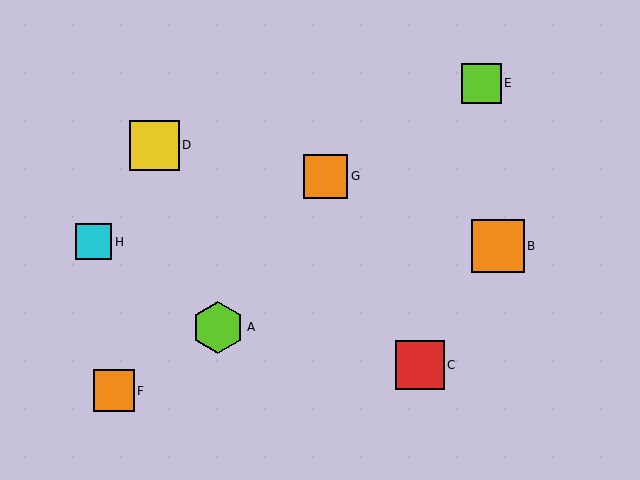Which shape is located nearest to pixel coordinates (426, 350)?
The red square (labeled C) at (420, 365) is nearest to that location.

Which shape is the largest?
The orange square (labeled B) is the largest.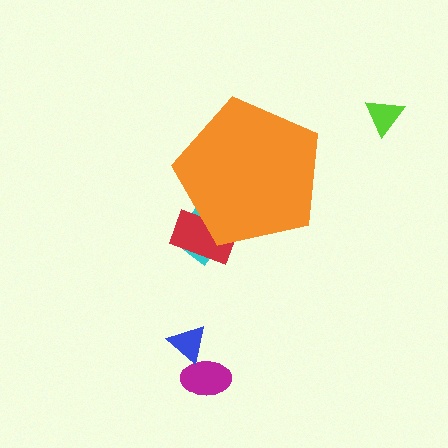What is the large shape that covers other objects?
An orange pentagon.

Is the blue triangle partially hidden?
No, the blue triangle is fully visible.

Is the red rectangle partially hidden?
Yes, the red rectangle is partially hidden behind the orange pentagon.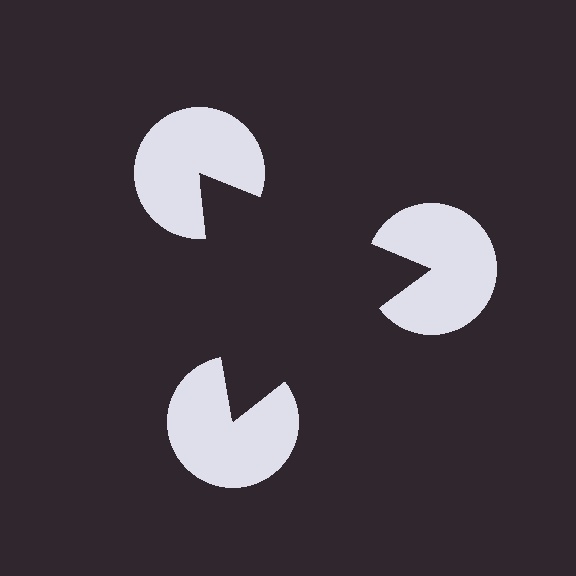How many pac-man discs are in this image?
There are 3 — one at each vertex of the illusory triangle.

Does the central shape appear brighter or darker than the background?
It typically appears slightly darker than the background, even though no actual brightness change is drawn.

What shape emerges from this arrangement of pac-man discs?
An illusory triangle — its edges are inferred from the aligned wedge cuts in the pac-man discs, not physically drawn.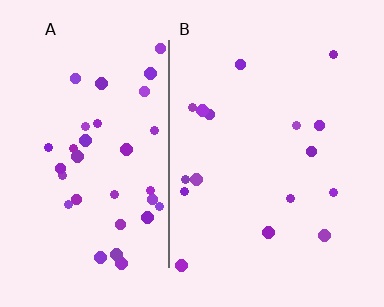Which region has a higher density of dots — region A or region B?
A (the left).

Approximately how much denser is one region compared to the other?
Approximately 2.2× — region A over region B.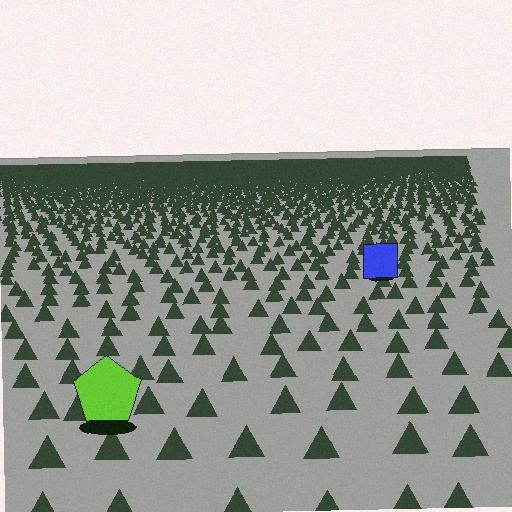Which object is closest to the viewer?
The lime pentagon is closest. The texture marks near it are larger and more spread out.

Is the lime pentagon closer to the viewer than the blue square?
Yes. The lime pentagon is closer — you can tell from the texture gradient: the ground texture is coarser near it.